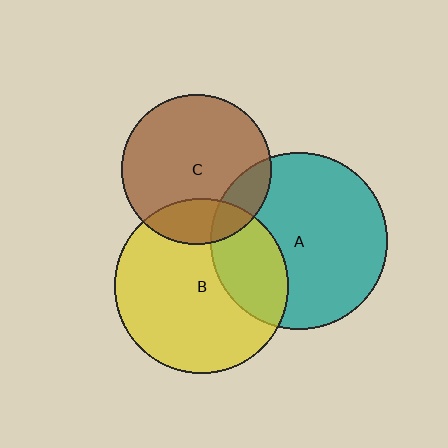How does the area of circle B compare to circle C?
Approximately 1.3 times.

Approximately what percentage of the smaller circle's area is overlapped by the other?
Approximately 30%.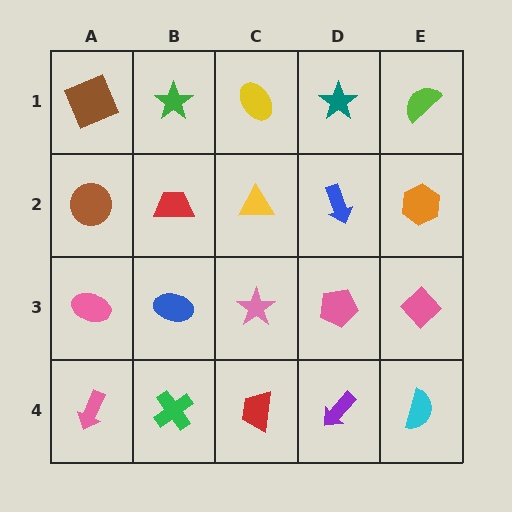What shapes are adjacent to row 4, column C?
A pink star (row 3, column C), a green cross (row 4, column B), a purple arrow (row 4, column D).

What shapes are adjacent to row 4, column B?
A blue ellipse (row 3, column B), a pink arrow (row 4, column A), a red trapezoid (row 4, column C).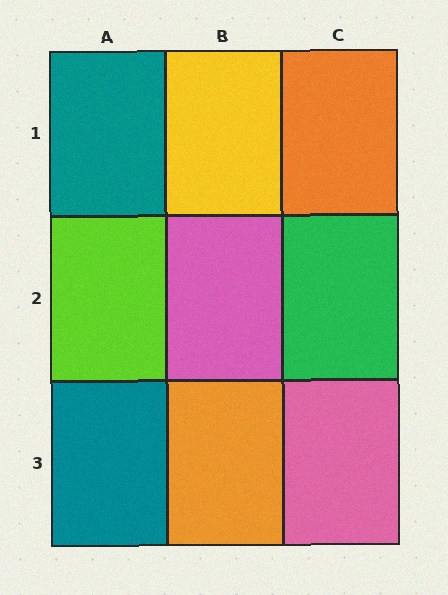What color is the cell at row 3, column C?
Pink.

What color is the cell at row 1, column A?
Teal.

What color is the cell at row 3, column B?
Orange.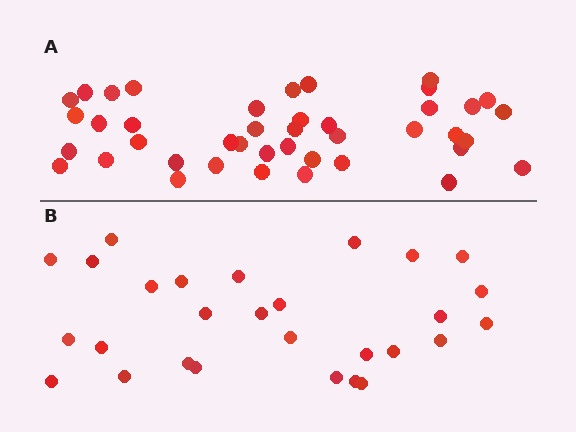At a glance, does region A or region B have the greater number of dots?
Region A (the top region) has more dots.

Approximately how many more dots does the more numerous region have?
Region A has approximately 15 more dots than region B.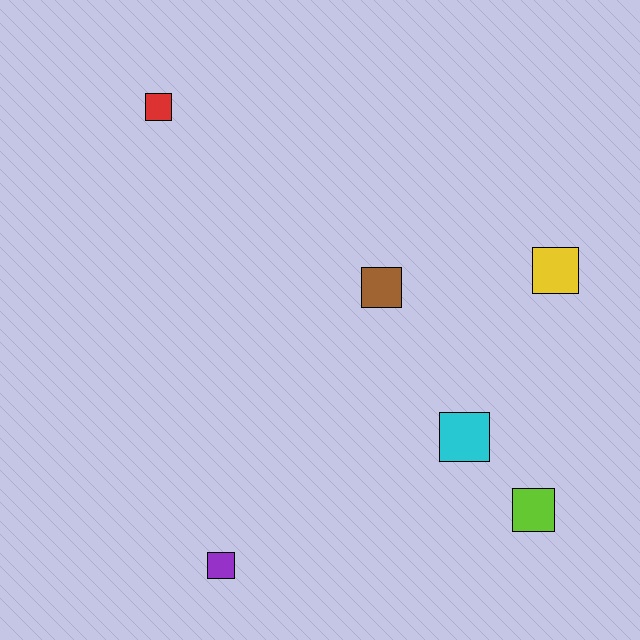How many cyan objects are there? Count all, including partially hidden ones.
There is 1 cyan object.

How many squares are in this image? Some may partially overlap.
There are 6 squares.